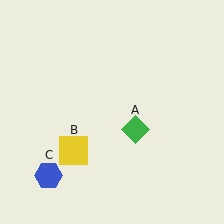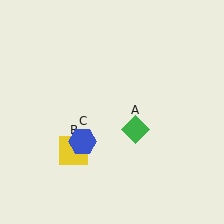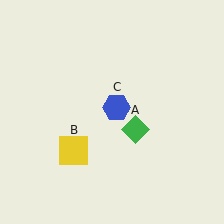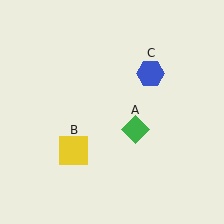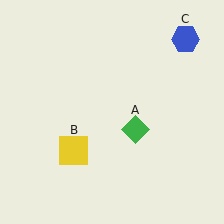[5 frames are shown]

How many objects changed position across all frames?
1 object changed position: blue hexagon (object C).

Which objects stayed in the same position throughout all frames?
Green diamond (object A) and yellow square (object B) remained stationary.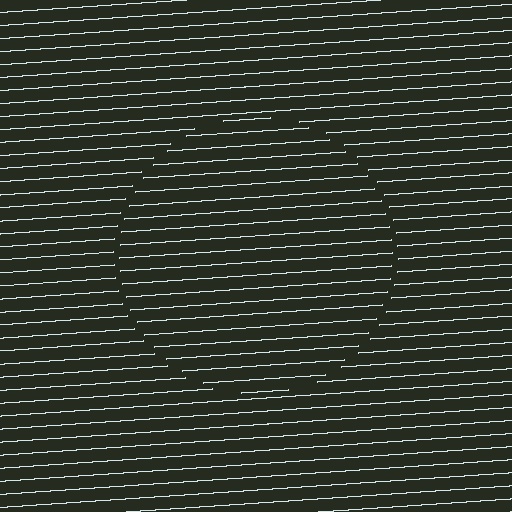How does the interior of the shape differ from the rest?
The interior of the shape contains the same grating, shifted by half a period — the contour is defined by the phase discontinuity where line-ends from the inner and outer gratings abut.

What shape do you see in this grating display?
An illusory circle. The interior of the shape contains the same grating, shifted by half a period — the contour is defined by the phase discontinuity where line-ends from the inner and outer gratings abut.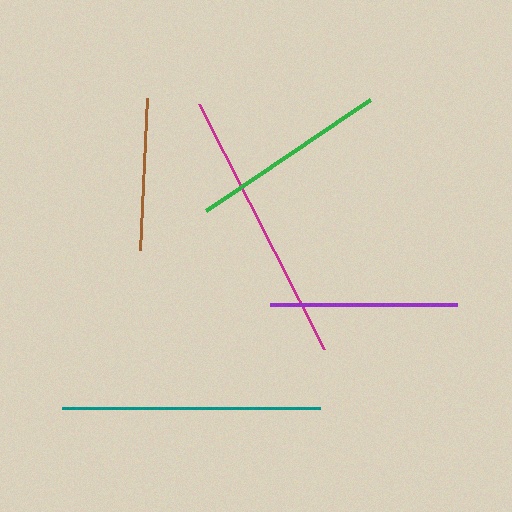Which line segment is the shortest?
The brown line is the shortest at approximately 152 pixels.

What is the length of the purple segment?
The purple segment is approximately 187 pixels long.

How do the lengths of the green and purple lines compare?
The green and purple lines are approximately the same length.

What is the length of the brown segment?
The brown segment is approximately 152 pixels long.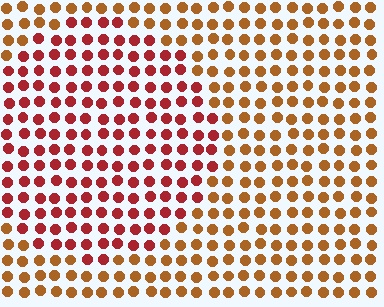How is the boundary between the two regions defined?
The boundary is defined purely by a slight shift in hue (about 34 degrees). Spacing, size, and orientation are identical on both sides.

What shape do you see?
I see a circle.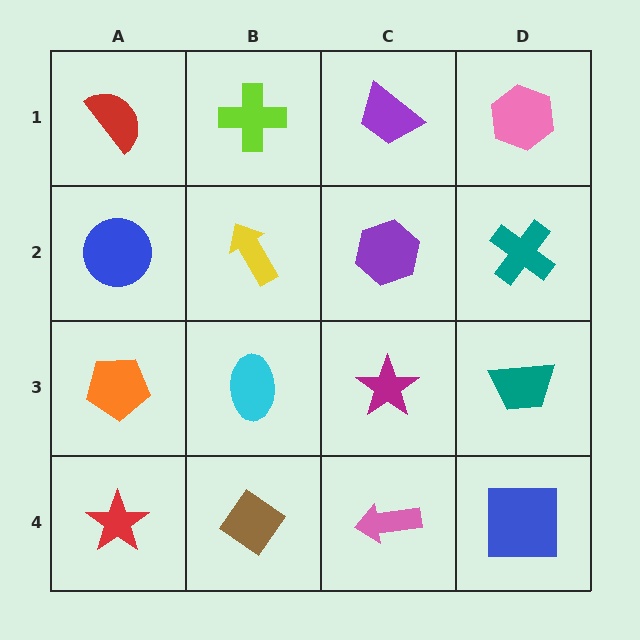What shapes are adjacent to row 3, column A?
A blue circle (row 2, column A), a red star (row 4, column A), a cyan ellipse (row 3, column B).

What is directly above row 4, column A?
An orange pentagon.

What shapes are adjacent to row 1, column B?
A yellow arrow (row 2, column B), a red semicircle (row 1, column A), a purple trapezoid (row 1, column C).